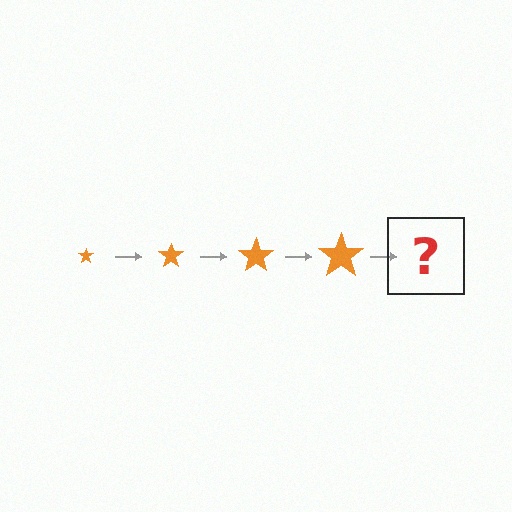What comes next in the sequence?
The next element should be an orange star, larger than the previous one.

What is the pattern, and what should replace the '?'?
The pattern is that the star gets progressively larger each step. The '?' should be an orange star, larger than the previous one.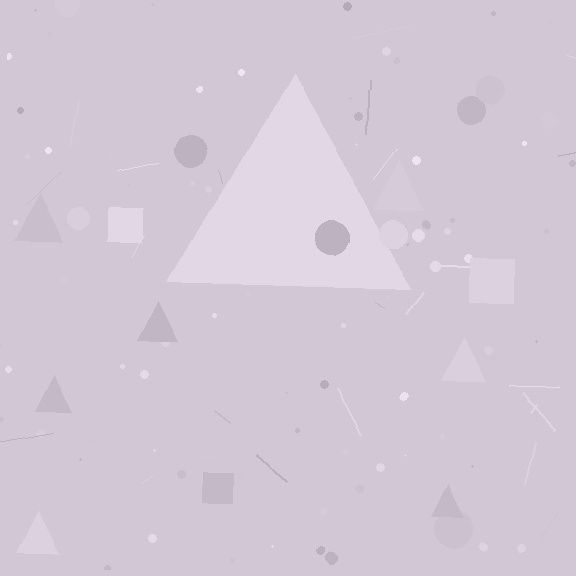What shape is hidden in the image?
A triangle is hidden in the image.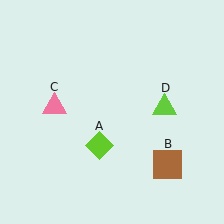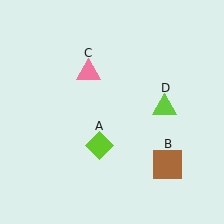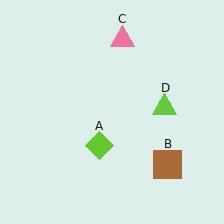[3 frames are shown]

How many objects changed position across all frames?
1 object changed position: pink triangle (object C).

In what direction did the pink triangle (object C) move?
The pink triangle (object C) moved up and to the right.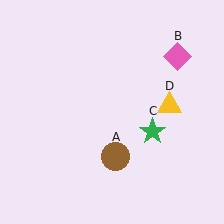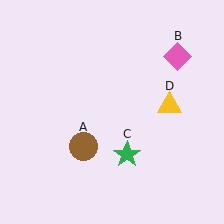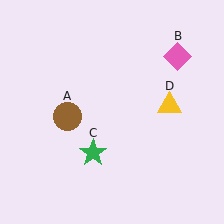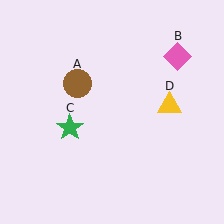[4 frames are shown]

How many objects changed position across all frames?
2 objects changed position: brown circle (object A), green star (object C).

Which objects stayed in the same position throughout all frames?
Pink diamond (object B) and yellow triangle (object D) remained stationary.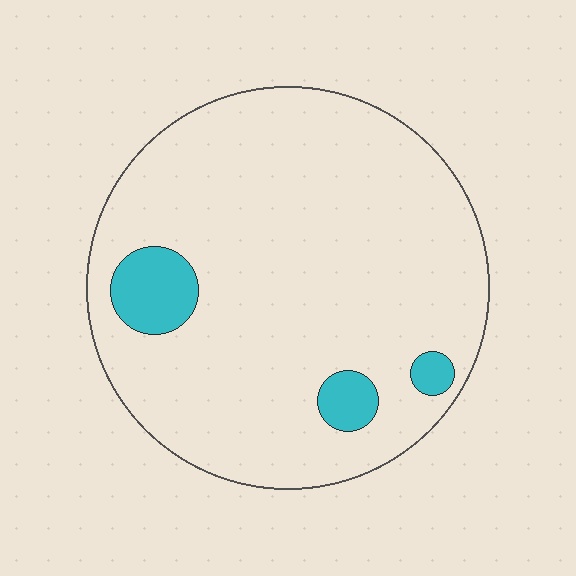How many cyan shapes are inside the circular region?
3.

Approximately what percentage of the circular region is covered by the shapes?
Approximately 10%.